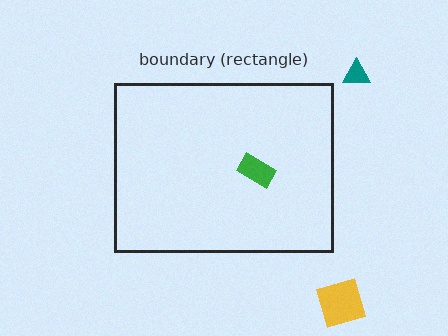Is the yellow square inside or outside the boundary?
Outside.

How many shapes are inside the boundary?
1 inside, 2 outside.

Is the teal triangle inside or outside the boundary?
Outside.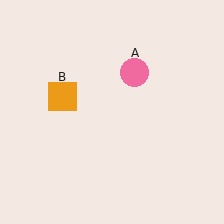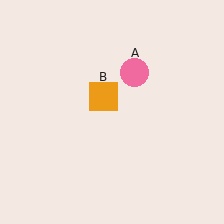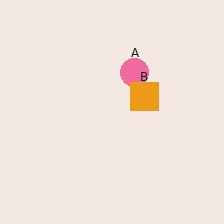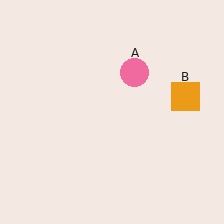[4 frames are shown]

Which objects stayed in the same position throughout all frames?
Pink circle (object A) remained stationary.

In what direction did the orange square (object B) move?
The orange square (object B) moved right.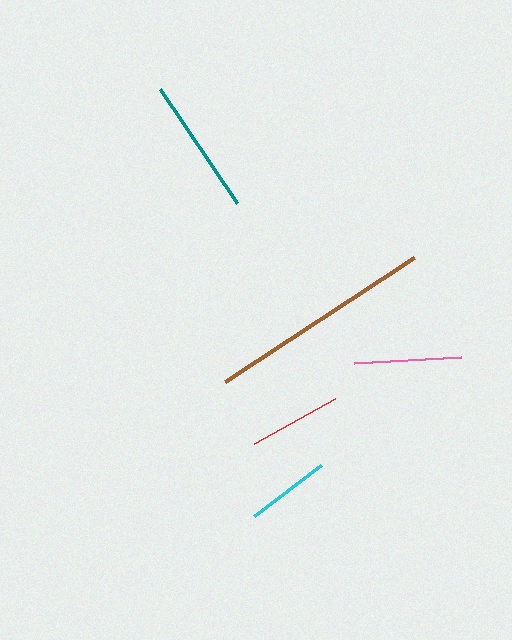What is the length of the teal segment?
The teal segment is approximately 138 pixels long.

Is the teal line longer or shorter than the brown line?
The brown line is longer than the teal line.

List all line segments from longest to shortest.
From longest to shortest: brown, teal, pink, red, cyan.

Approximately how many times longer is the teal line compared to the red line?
The teal line is approximately 1.5 times the length of the red line.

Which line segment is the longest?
The brown line is the longest at approximately 225 pixels.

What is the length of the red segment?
The red segment is approximately 93 pixels long.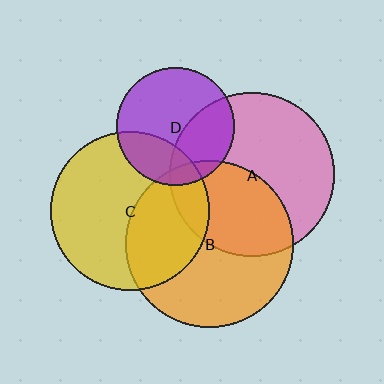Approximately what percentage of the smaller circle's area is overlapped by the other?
Approximately 35%.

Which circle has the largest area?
Circle B (orange).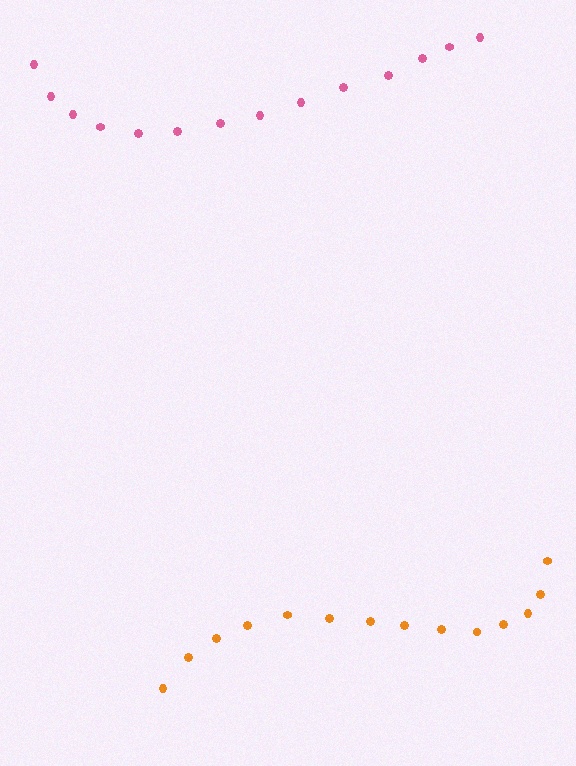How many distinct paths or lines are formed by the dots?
There are 2 distinct paths.